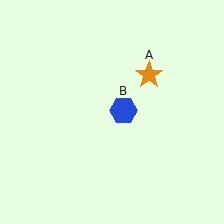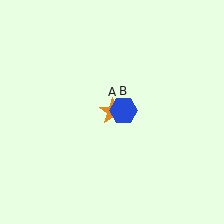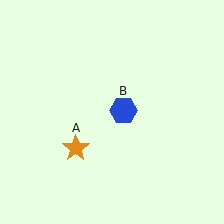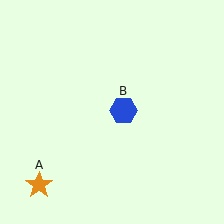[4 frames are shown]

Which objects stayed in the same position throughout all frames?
Blue hexagon (object B) remained stationary.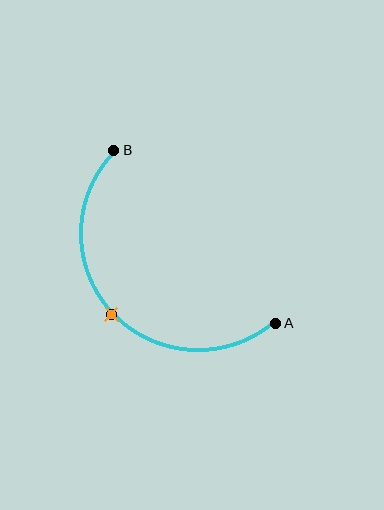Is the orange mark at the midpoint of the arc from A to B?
Yes. The orange mark lies on the arc at equal arc-length from both A and B — it is the arc midpoint.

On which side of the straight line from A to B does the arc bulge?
The arc bulges below and to the left of the straight line connecting A and B.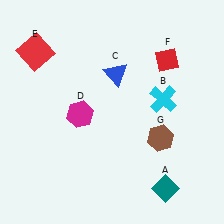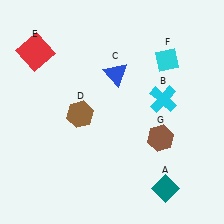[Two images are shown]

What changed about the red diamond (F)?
In Image 1, F is red. In Image 2, it changed to cyan.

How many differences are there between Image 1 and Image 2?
There are 2 differences between the two images.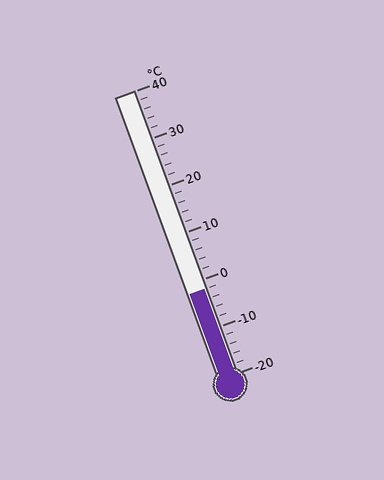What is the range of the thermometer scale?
The thermometer scale ranges from -20°C to 40°C.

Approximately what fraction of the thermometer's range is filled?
The thermometer is filled to approximately 30% of its range.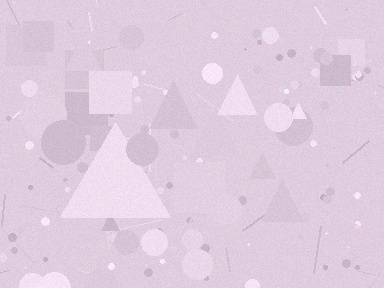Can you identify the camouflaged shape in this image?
The camouflaged shape is a triangle.